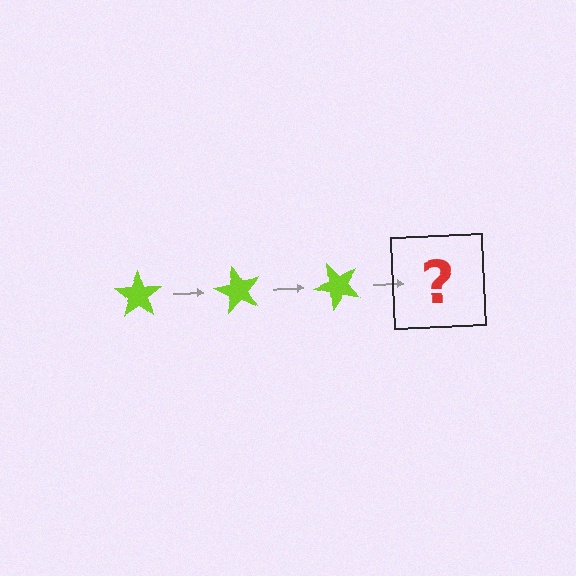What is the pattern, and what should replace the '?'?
The pattern is that the star rotates 60 degrees each step. The '?' should be a lime star rotated 180 degrees.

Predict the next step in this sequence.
The next step is a lime star rotated 180 degrees.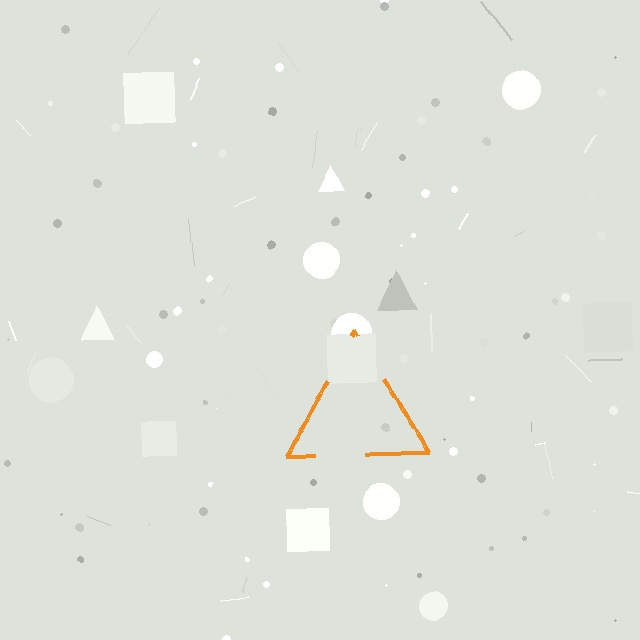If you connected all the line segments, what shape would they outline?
They would outline a triangle.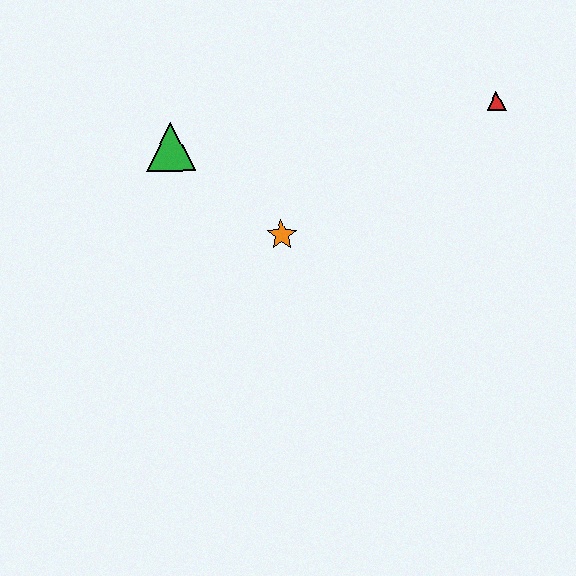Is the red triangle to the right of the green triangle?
Yes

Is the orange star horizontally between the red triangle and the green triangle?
Yes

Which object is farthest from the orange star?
The red triangle is farthest from the orange star.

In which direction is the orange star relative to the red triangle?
The orange star is to the left of the red triangle.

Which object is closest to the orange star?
The green triangle is closest to the orange star.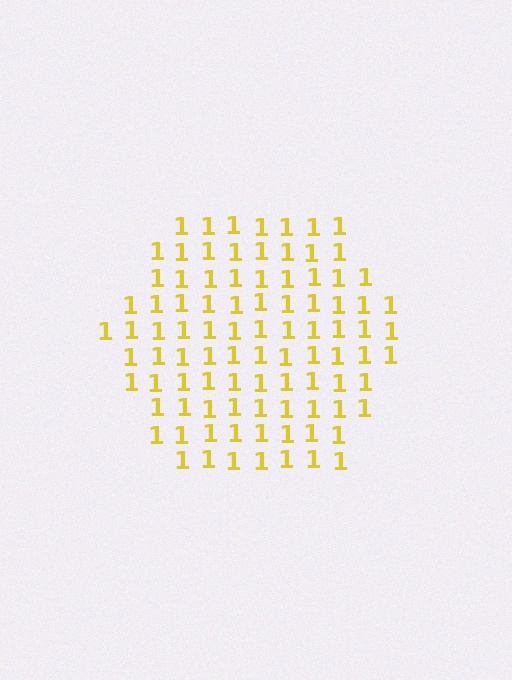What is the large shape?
The large shape is a hexagon.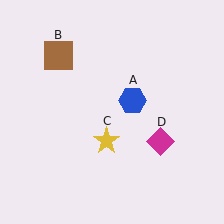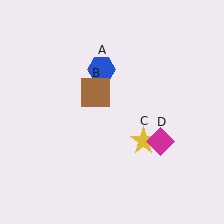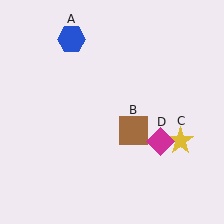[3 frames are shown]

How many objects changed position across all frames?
3 objects changed position: blue hexagon (object A), brown square (object B), yellow star (object C).